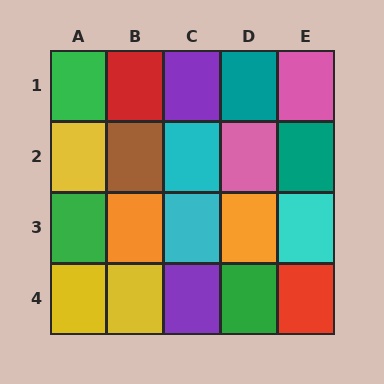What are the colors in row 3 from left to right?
Green, orange, cyan, orange, cyan.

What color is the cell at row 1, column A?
Green.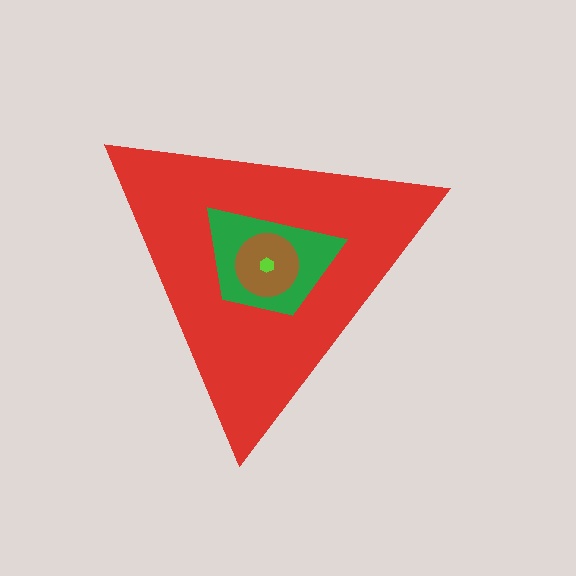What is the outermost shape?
The red triangle.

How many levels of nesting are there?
4.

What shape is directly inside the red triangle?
The green trapezoid.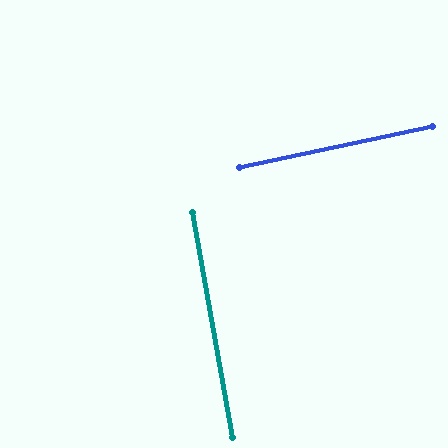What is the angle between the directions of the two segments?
Approximately 88 degrees.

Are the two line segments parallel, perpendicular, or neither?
Perpendicular — they meet at approximately 88°.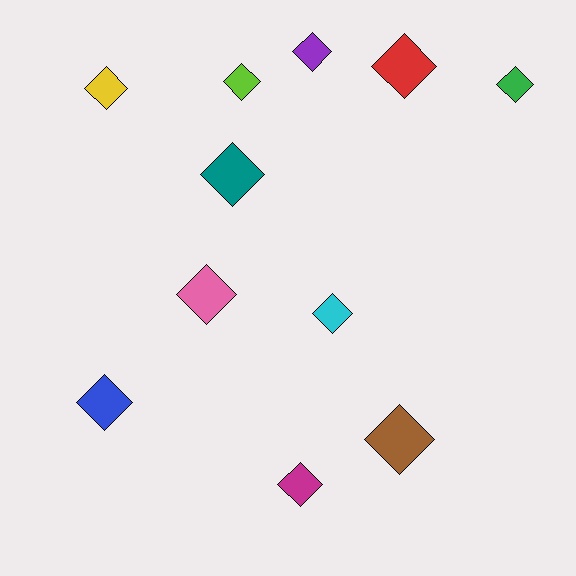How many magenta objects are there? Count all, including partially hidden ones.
There is 1 magenta object.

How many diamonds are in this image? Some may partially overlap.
There are 11 diamonds.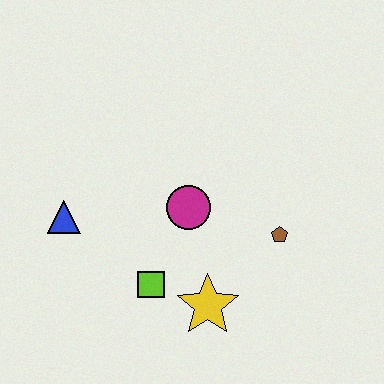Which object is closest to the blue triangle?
The lime square is closest to the blue triangle.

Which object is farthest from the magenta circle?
The blue triangle is farthest from the magenta circle.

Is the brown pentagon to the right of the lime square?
Yes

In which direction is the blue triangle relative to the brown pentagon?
The blue triangle is to the left of the brown pentagon.